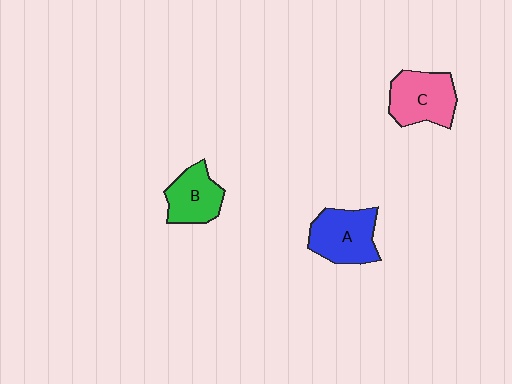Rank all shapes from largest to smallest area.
From largest to smallest: A (blue), C (pink), B (green).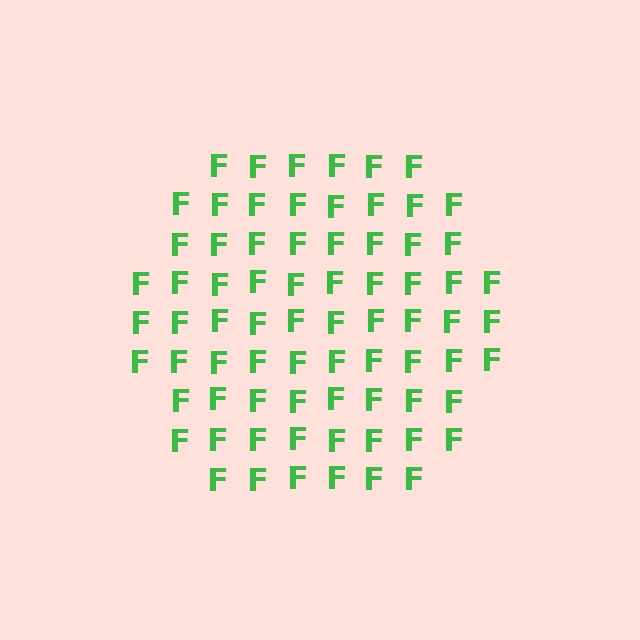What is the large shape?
The large shape is a hexagon.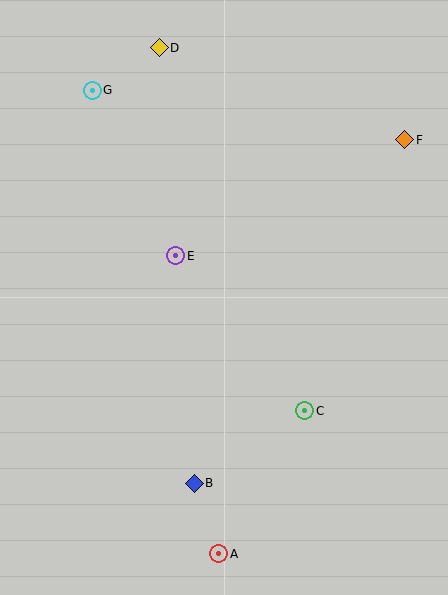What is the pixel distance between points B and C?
The distance between B and C is 132 pixels.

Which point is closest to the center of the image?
Point E at (176, 256) is closest to the center.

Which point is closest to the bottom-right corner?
Point A is closest to the bottom-right corner.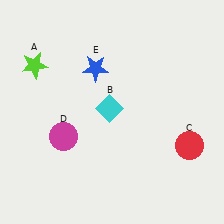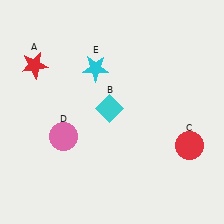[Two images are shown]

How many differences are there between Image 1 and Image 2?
There are 3 differences between the two images.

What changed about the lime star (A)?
In Image 1, A is lime. In Image 2, it changed to red.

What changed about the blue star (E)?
In Image 1, E is blue. In Image 2, it changed to cyan.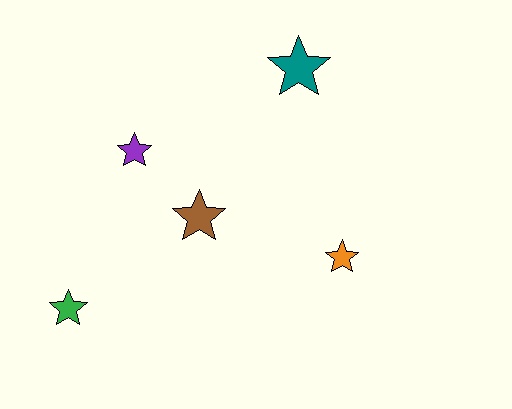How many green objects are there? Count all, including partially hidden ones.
There is 1 green object.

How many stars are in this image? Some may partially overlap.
There are 5 stars.